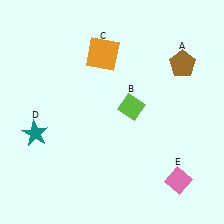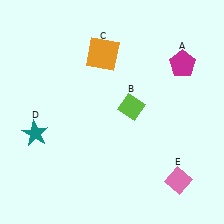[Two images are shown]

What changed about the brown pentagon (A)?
In Image 1, A is brown. In Image 2, it changed to magenta.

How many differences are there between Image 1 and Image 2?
There is 1 difference between the two images.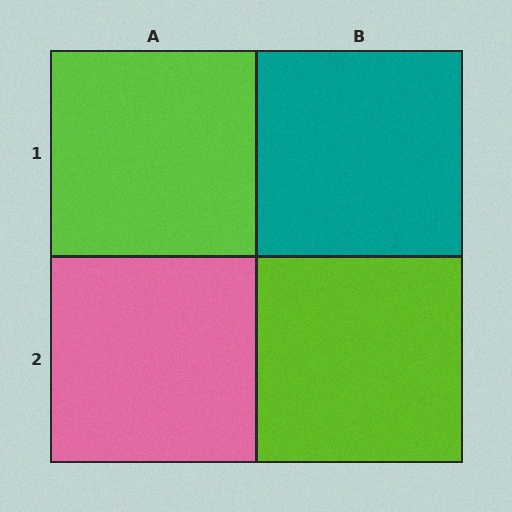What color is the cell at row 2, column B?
Lime.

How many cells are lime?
2 cells are lime.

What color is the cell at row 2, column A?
Pink.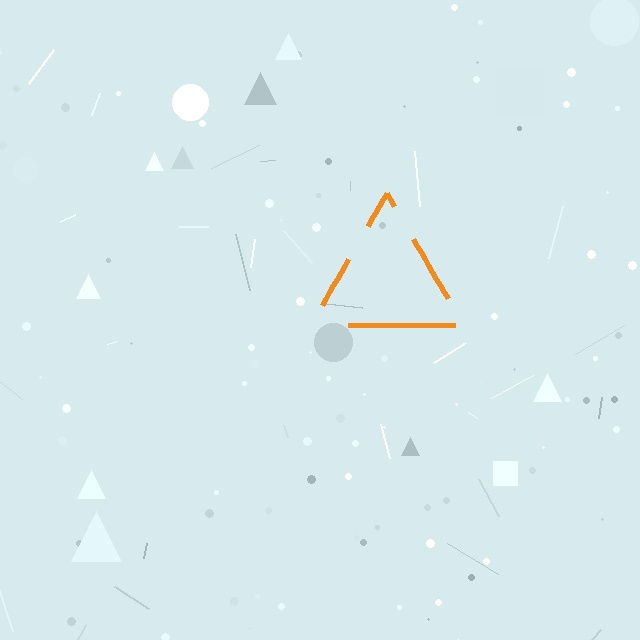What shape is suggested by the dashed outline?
The dashed outline suggests a triangle.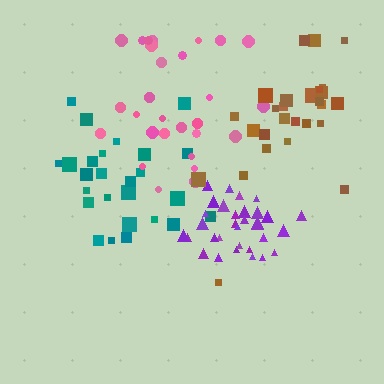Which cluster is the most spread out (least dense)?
Pink.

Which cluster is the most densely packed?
Purple.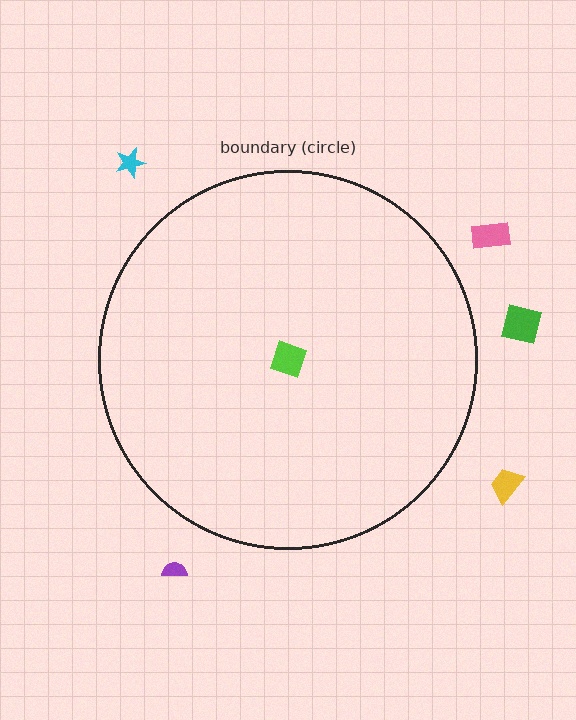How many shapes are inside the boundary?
1 inside, 5 outside.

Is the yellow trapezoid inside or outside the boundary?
Outside.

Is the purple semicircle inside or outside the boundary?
Outside.